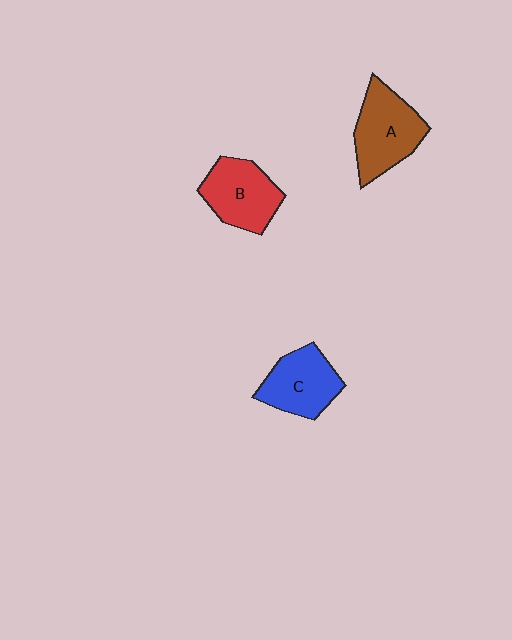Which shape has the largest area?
Shape A (brown).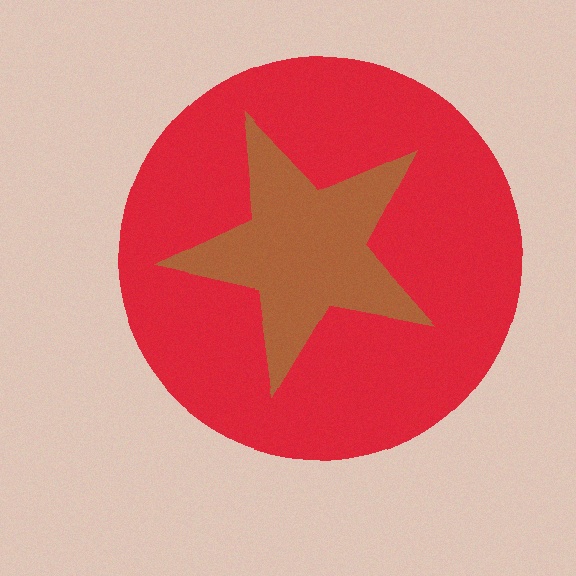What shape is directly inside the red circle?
The brown star.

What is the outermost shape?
The red circle.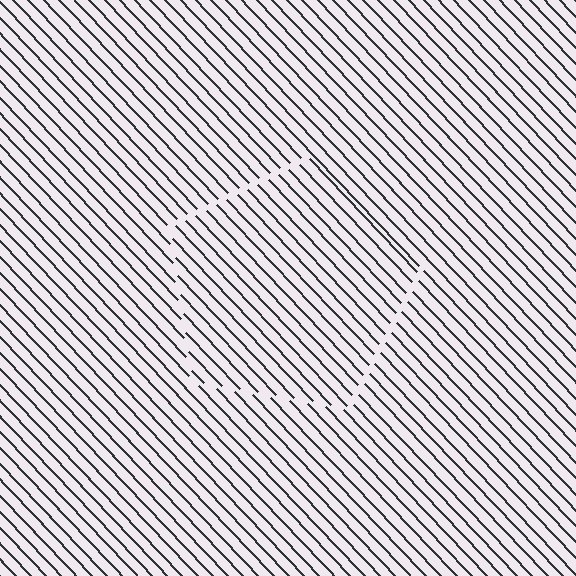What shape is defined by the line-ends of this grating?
An illusory pentagon. The interior of the shape contains the same grating, shifted by half a period — the contour is defined by the phase discontinuity where line-ends from the inner and outer gratings abut.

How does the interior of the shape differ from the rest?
The interior of the shape contains the same grating, shifted by half a period — the contour is defined by the phase discontinuity where line-ends from the inner and outer gratings abut.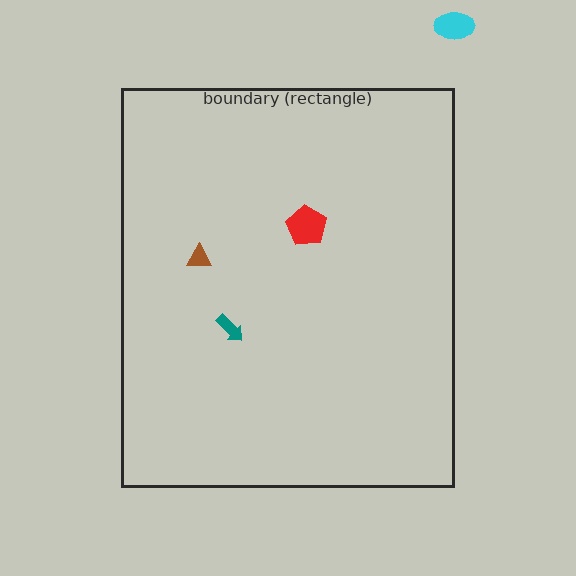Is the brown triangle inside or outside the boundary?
Inside.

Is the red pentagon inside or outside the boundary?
Inside.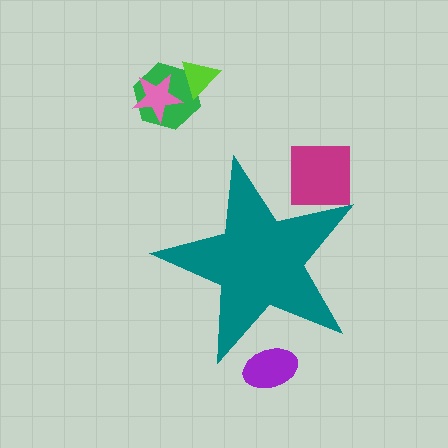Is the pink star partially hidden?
No, the pink star is fully visible.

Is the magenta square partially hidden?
Yes, the magenta square is partially hidden behind the teal star.